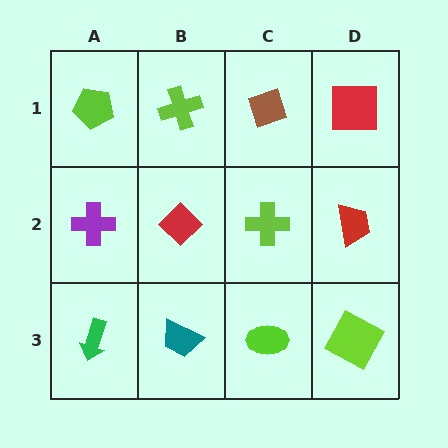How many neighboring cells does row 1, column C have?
3.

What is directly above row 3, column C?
A lime cross.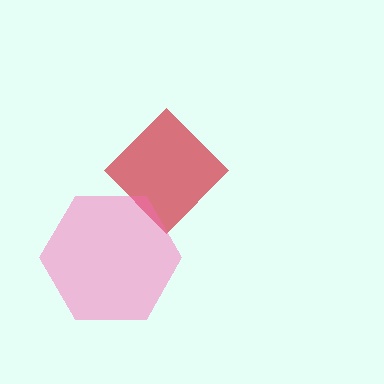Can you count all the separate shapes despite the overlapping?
Yes, there are 2 separate shapes.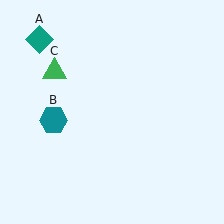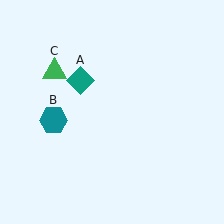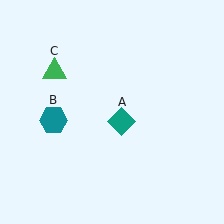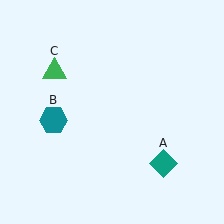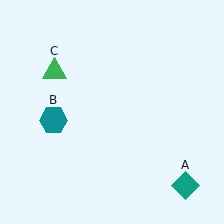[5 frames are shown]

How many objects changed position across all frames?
1 object changed position: teal diamond (object A).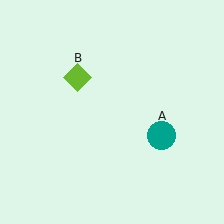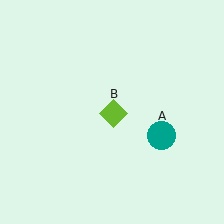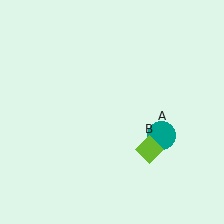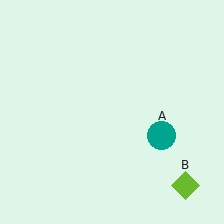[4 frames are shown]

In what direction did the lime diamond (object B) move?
The lime diamond (object B) moved down and to the right.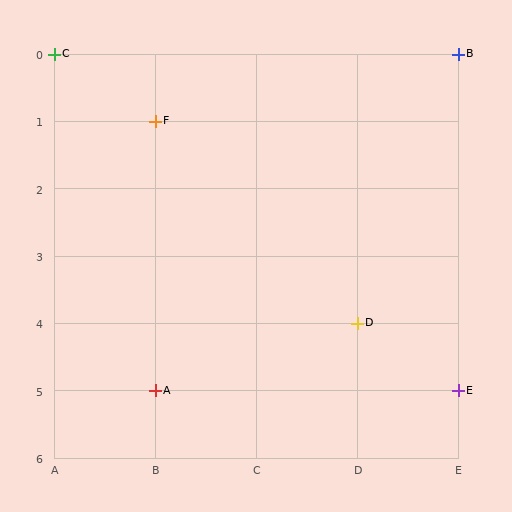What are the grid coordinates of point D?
Point D is at grid coordinates (D, 4).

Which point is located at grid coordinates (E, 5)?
Point E is at (E, 5).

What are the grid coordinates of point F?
Point F is at grid coordinates (B, 1).